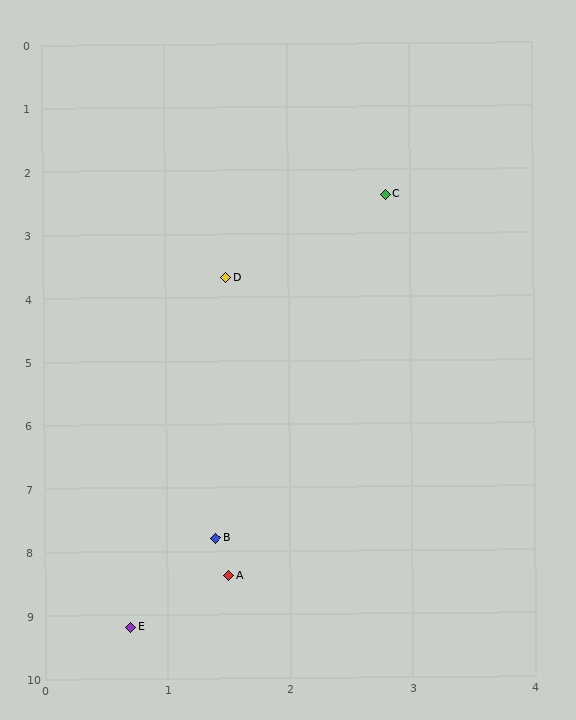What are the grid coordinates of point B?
Point B is at approximately (1.4, 7.8).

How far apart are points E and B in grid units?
Points E and B are about 1.6 grid units apart.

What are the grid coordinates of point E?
Point E is at approximately (0.7, 9.2).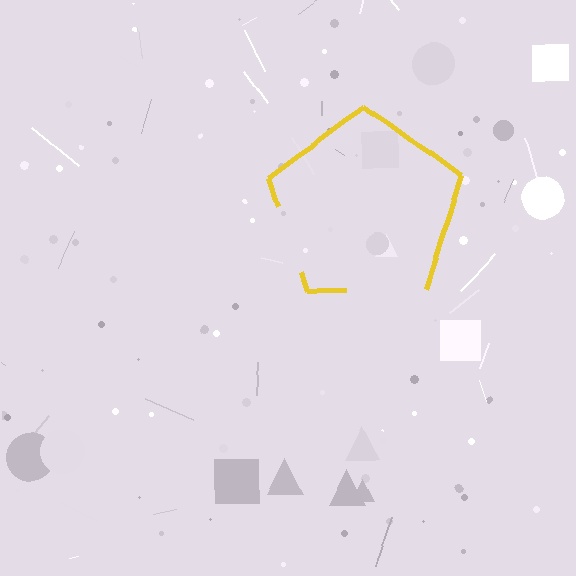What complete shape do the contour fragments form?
The contour fragments form a pentagon.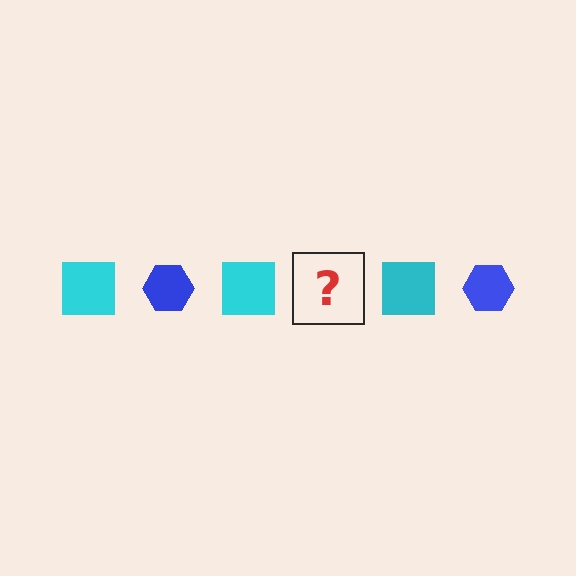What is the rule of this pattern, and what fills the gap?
The rule is that the pattern alternates between cyan square and blue hexagon. The gap should be filled with a blue hexagon.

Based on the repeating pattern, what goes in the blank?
The blank should be a blue hexagon.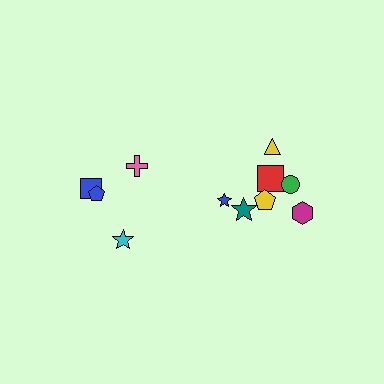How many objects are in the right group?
There are 7 objects.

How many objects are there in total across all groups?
There are 11 objects.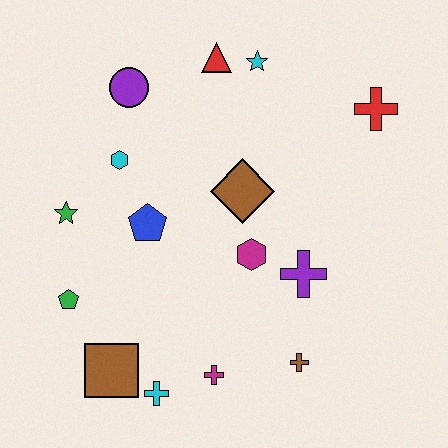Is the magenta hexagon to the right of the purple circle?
Yes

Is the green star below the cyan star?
Yes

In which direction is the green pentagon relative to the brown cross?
The green pentagon is to the left of the brown cross.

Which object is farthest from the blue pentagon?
The red cross is farthest from the blue pentagon.